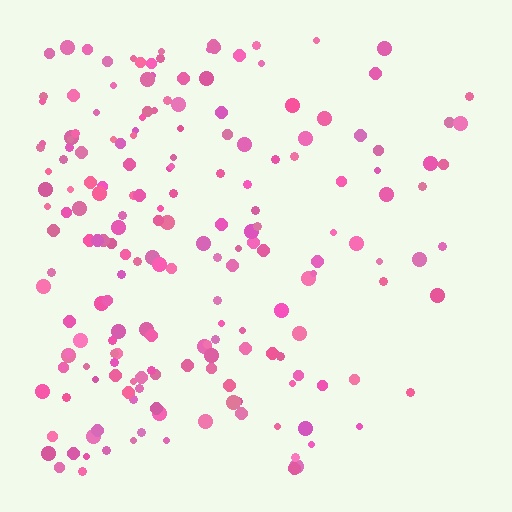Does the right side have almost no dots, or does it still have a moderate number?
Still a moderate number, just noticeably fewer than the left.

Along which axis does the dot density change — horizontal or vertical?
Horizontal.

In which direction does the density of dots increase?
From right to left, with the left side densest.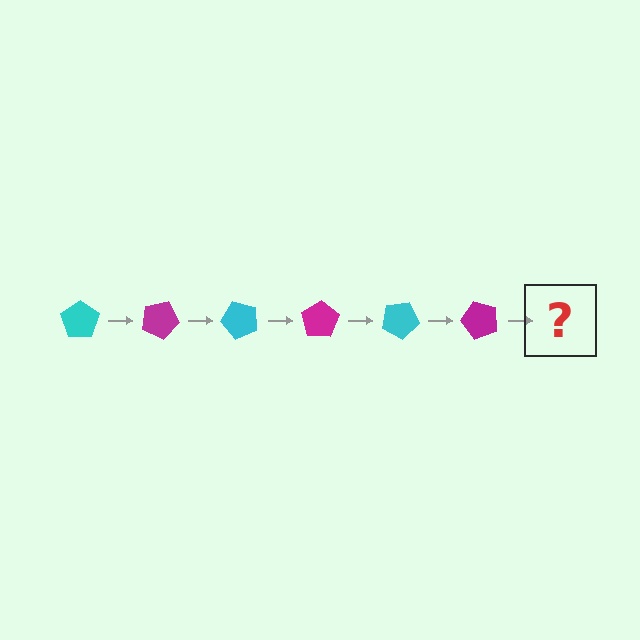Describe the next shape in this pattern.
It should be a cyan pentagon, rotated 150 degrees from the start.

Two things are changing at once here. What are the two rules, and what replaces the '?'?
The two rules are that it rotates 25 degrees each step and the color cycles through cyan and magenta. The '?' should be a cyan pentagon, rotated 150 degrees from the start.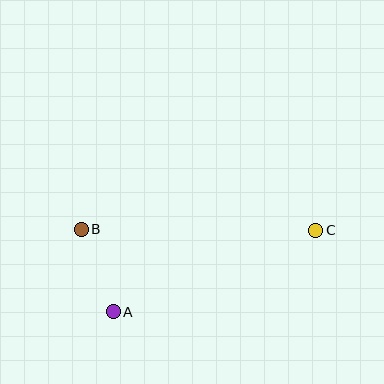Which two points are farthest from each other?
Points B and C are farthest from each other.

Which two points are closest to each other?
Points A and B are closest to each other.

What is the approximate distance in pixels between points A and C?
The distance between A and C is approximately 218 pixels.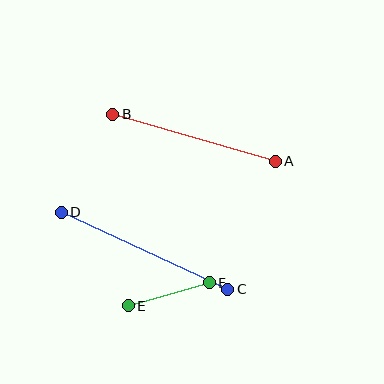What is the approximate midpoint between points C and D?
The midpoint is at approximately (145, 251) pixels.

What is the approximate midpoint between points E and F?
The midpoint is at approximately (169, 294) pixels.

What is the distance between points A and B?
The distance is approximately 169 pixels.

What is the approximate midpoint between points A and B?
The midpoint is at approximately (194, 138) pixels.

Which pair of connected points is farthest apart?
Points C and D are farthest apart.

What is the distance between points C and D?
The distance is approximately 183 pixels.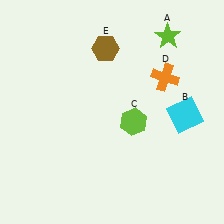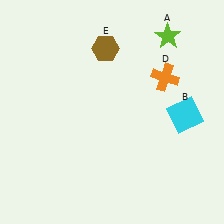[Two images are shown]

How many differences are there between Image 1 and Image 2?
There is 1 difference between the two images.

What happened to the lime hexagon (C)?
The lime hexagon (C) was removed in Image 2. It was in the bottom-right area of Image 1.